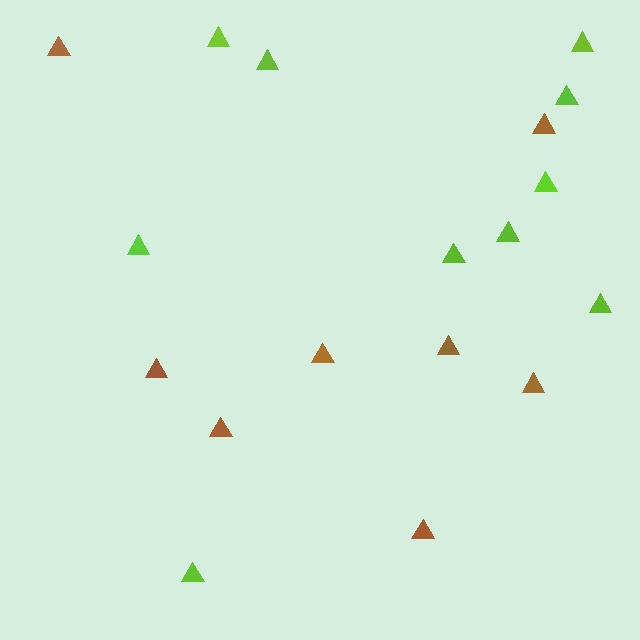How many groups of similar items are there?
There are 2 groups: one group of brown triangles (8) and one group of lime triangles (10).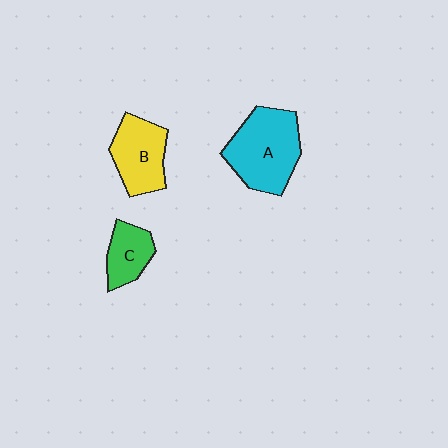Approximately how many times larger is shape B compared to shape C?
Approximately 1.5 times.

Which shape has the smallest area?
Shape C (green).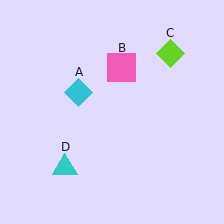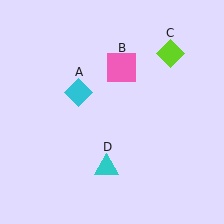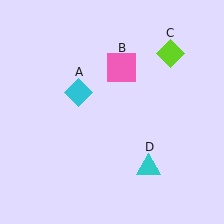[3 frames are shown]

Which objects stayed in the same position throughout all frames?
Cyan diamond (object A) and pink square (object B) and lime diamond (object C) remained stationary.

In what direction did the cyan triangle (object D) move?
The cyan triangle (object D) moved right.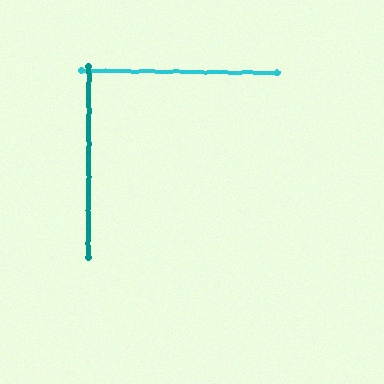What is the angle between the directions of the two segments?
Approximately 90 degrees.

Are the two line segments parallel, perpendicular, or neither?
Perpendicular — they meet at approximately 90°.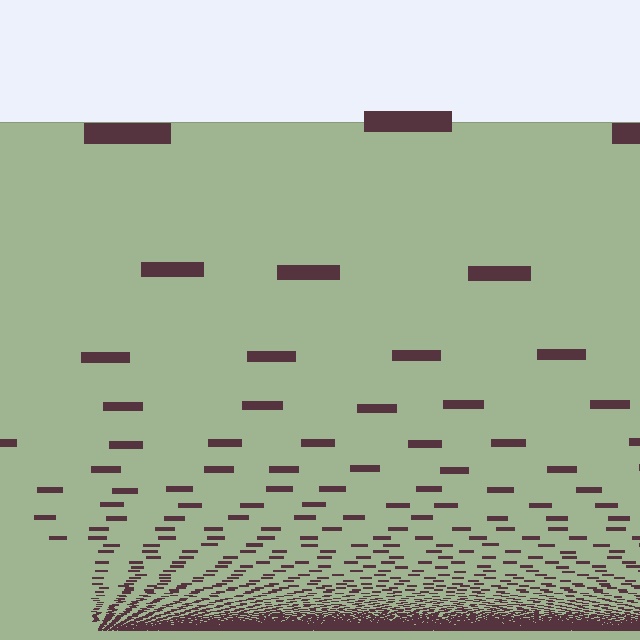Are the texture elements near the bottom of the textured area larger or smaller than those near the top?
Smaller. The gradient is inverted — elements near the bottom are smaller and denser.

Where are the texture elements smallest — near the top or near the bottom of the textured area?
Near the bottom.